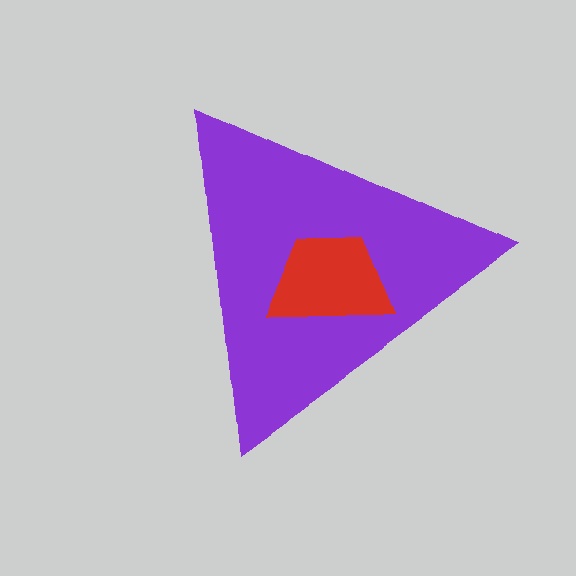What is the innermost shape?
The red trapezoid.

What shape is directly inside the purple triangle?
The red trapezoid.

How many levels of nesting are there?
2.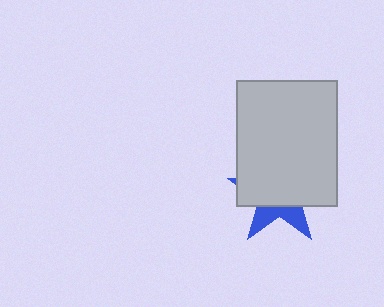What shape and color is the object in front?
The object in front is a light gray rectangle.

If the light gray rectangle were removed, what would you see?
You would see the complete blue star.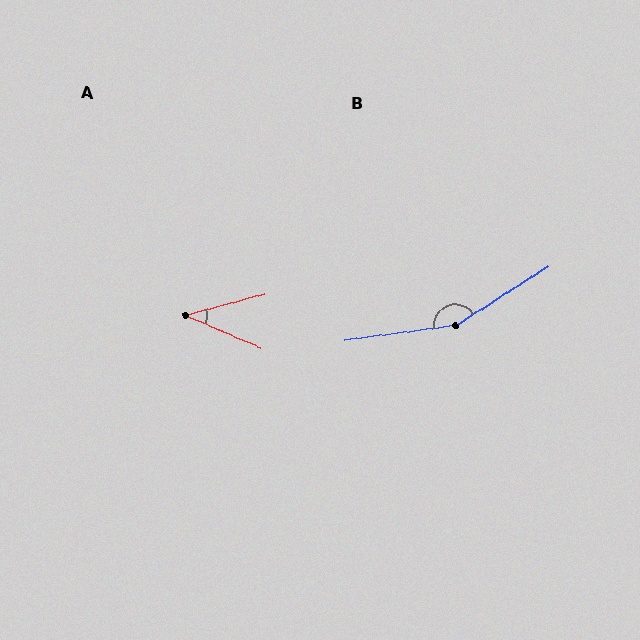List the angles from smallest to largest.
A (38°), B (155°).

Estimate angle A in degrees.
Approximately 38 degrees.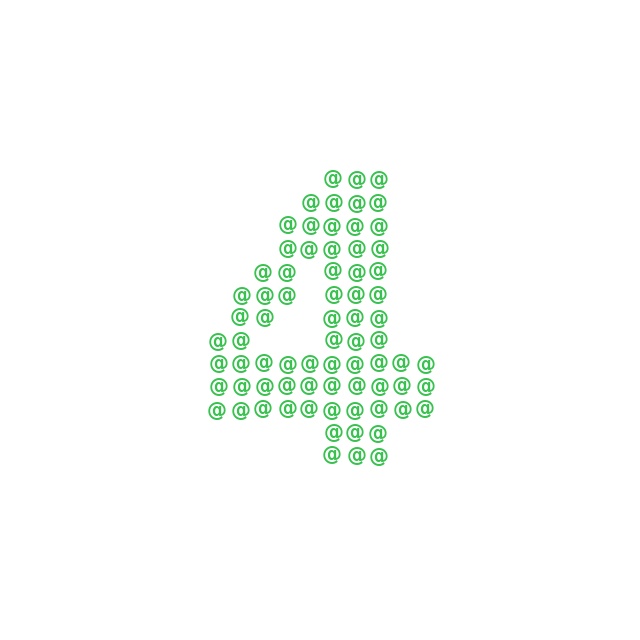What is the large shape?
The large shape is the digit 4.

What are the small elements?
The small elements are at signs.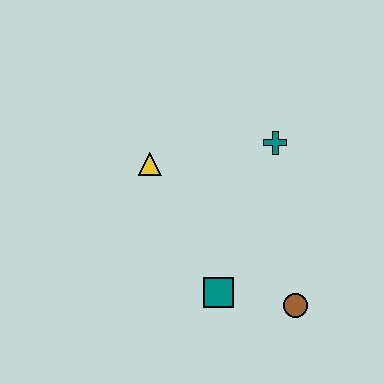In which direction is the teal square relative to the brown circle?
The teal square is to the left of the brown circle.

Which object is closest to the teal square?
The brown circle is closest to the teal square.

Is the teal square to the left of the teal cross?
Yes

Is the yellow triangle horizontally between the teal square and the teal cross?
No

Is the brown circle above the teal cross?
No